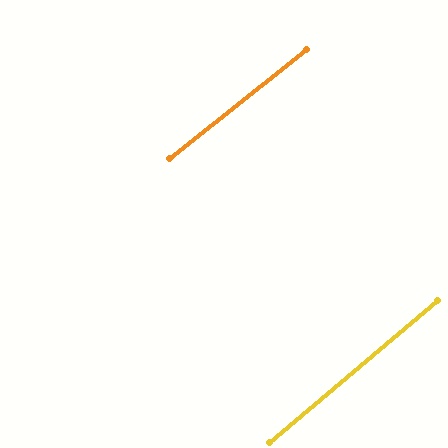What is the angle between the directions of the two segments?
Approximately 2 degrees.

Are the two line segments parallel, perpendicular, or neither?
Parallel — their directions differ by only 1.6°.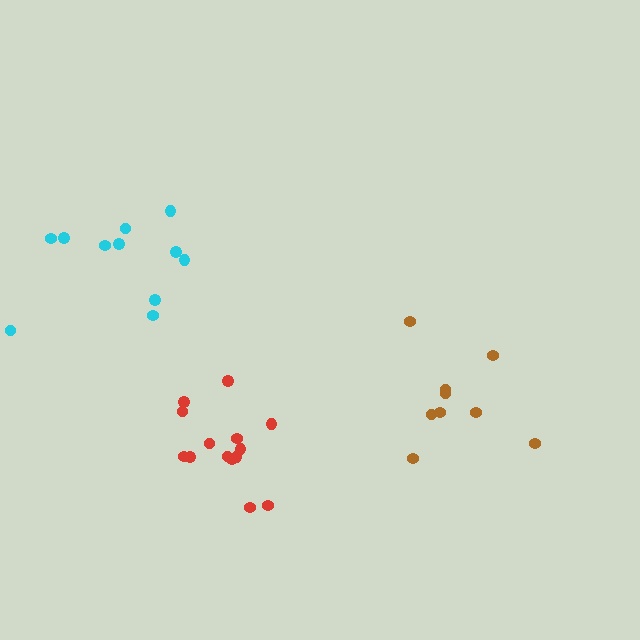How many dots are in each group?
Group 1: 14 dots, Group 2: 11 dots, Group 3: 9 dots (34 total).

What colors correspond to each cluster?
The clusters are colored: red, cyan, brown.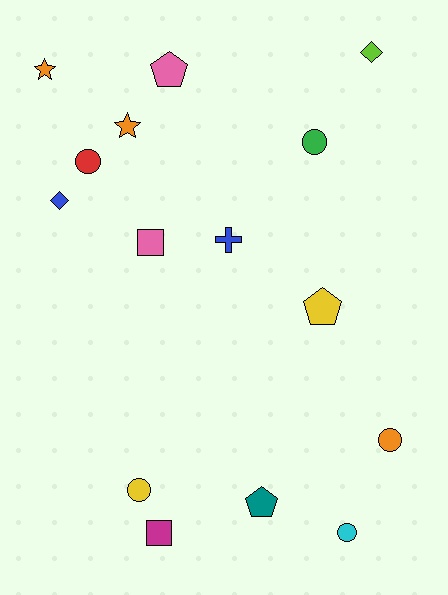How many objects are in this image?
There are 15 objects.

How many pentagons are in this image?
There are 3 pentagons.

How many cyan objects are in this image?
There is 1 cyan object.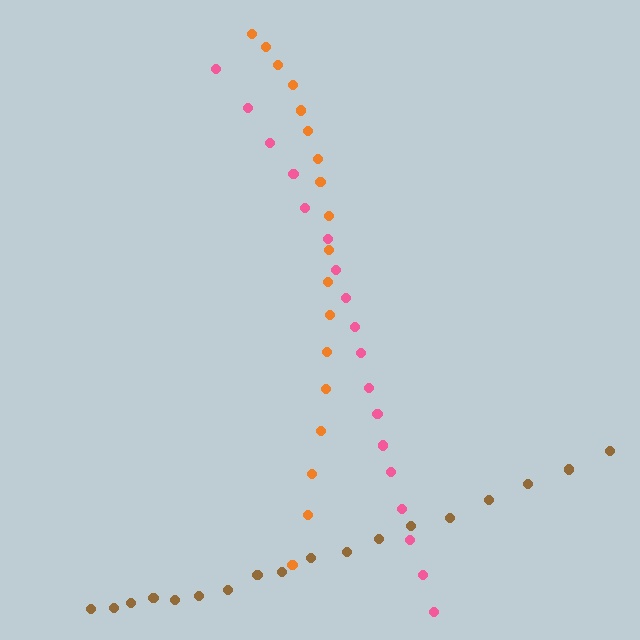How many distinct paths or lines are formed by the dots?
There are 3 distinct paths.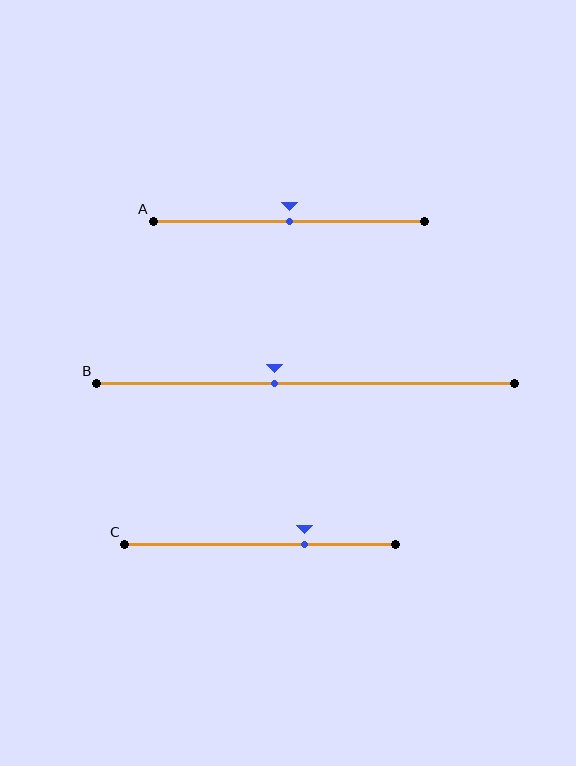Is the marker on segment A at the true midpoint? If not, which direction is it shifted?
Yes, the marker on segment A is at the true midpoint.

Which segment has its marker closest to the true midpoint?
Segment A has its marker closest to the true midpoint.